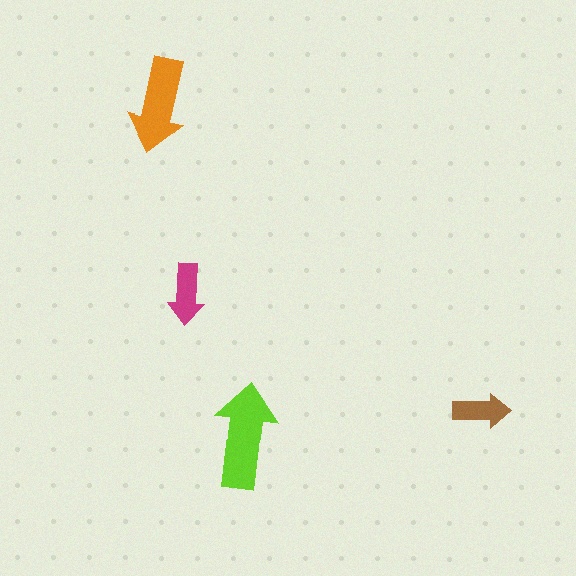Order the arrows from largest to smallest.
the lime one, the orange one, the magenta one, the brown one.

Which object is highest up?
The orange arrow is topmost.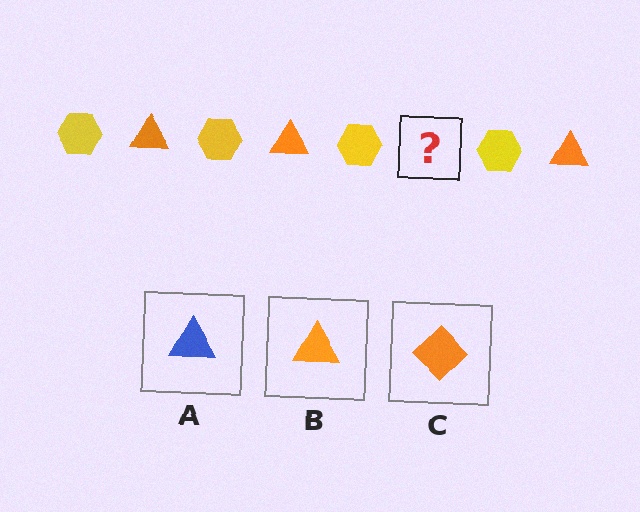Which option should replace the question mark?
Option B.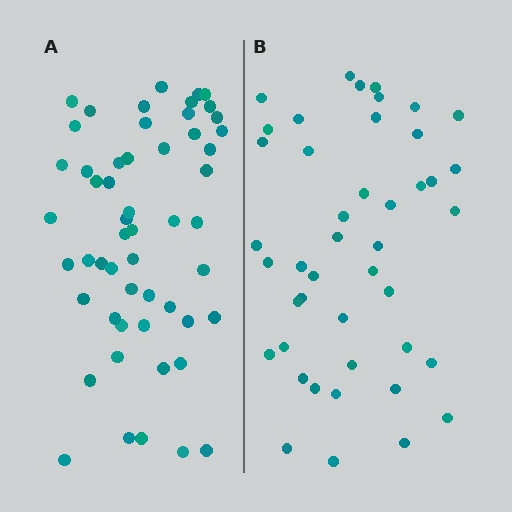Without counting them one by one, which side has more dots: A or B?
Region A (the left region) has more dots.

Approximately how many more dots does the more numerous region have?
Region A has roughly 10 or so more dots than region B.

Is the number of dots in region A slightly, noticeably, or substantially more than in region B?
Region A has only slightly more — the two regions are fairly close. The ratio is roughly 1.2 to 1.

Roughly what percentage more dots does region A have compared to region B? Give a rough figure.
About 25% more.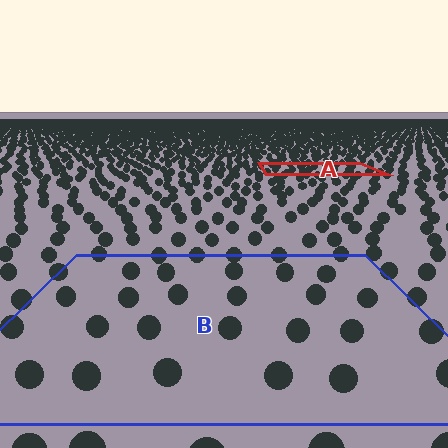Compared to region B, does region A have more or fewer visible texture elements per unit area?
Region A has more texture elements per unit area — they are packed more densely because it is farther away.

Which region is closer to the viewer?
Region B is closer. The texture elements there are larger and more spread out.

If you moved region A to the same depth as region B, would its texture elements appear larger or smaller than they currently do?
They would appear larger. At a closer depth, the same texture elements are projected at a bigger on-screen size.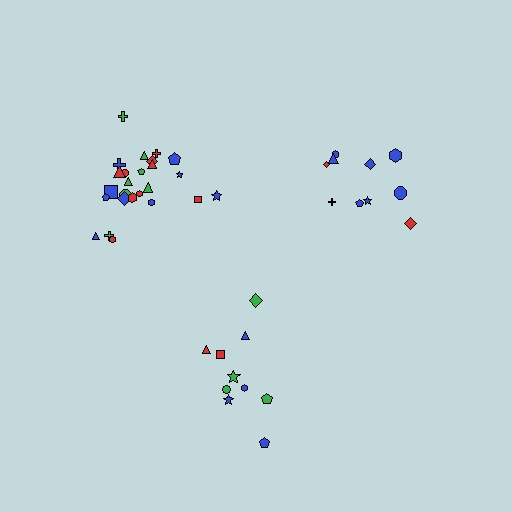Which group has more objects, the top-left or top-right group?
The top-left group.